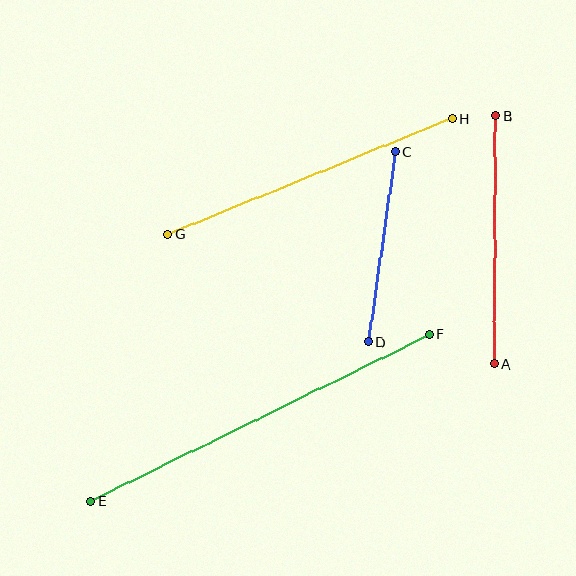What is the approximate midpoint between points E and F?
The midpoint is at approximately (260, 418) pixels.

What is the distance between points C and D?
The distance is approximately 193 pixels.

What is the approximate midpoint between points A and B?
The midpoint is at approximately (495, 240) pixels.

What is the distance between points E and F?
The distance is approximately 378 pixels.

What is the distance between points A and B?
The distance is approximately 248 pixels.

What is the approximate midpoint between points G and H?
The midpoint is at approximately (310, 176) pixels.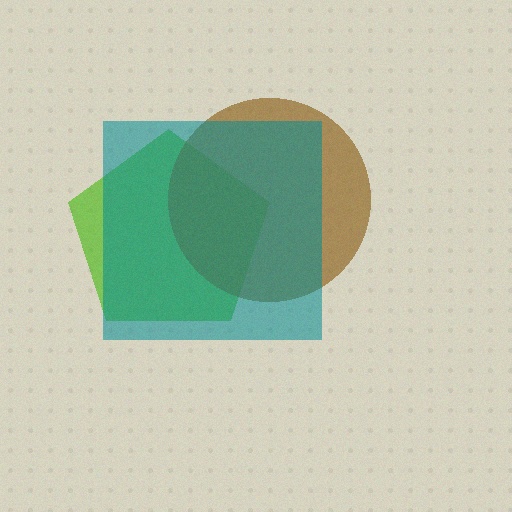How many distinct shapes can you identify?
There are 3 distinct shapes: a lime pentagon, a brown circle, a teal square.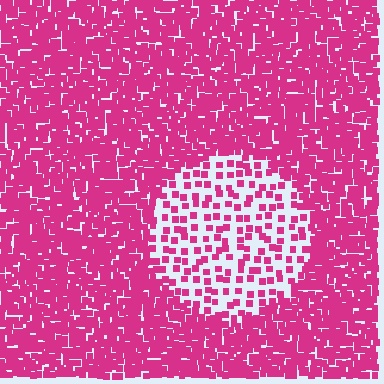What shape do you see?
I see a circle.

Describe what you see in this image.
The image contains small magenta elements arranged at two different densities. A circle-shaped region is visible where the elements are less densely packed than the surrounding area.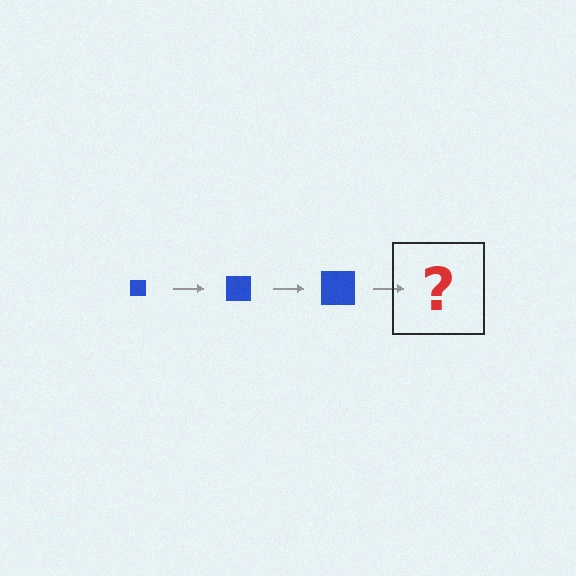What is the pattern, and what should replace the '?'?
The pattern is that the square gets progressively larger each step. The '?' should be a blue square, larger than the previous one.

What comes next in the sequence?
The next element should be a blue square, larger than the previous one.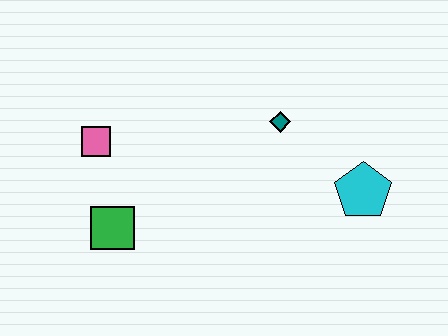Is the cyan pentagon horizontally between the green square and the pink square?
No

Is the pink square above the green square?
Yes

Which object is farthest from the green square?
The cyan pentagon is farthest from the green square.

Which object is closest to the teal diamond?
The cyan pentagon is closest to the teal diamond.